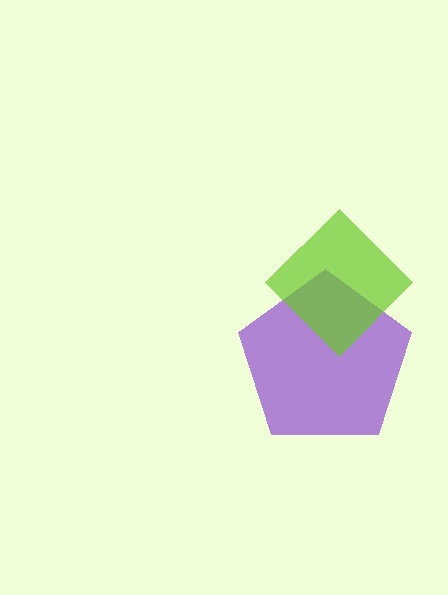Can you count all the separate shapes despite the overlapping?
Yes, there are 2 separate shapes.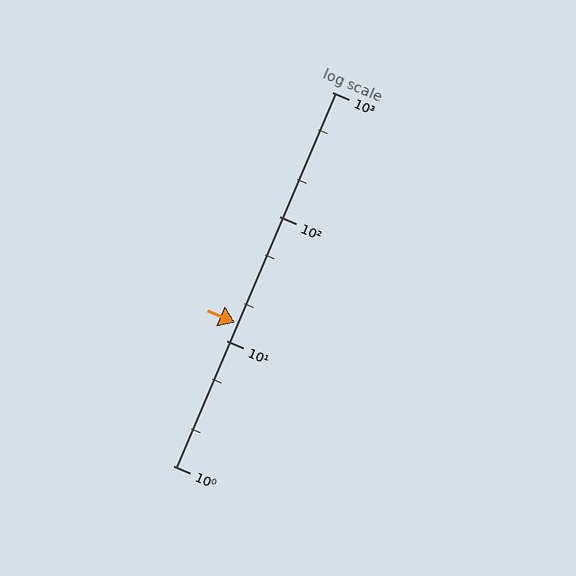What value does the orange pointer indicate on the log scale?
The pointer indicates approximately 14.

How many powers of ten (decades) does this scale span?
The scale spans 3 decades, from 1 to 1000.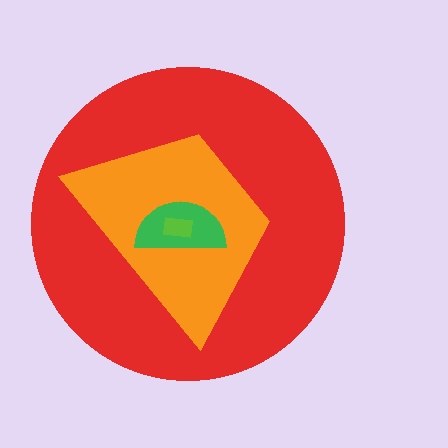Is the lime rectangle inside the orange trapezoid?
Yes.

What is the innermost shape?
The lime rectangle.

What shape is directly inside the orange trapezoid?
The green semicircle.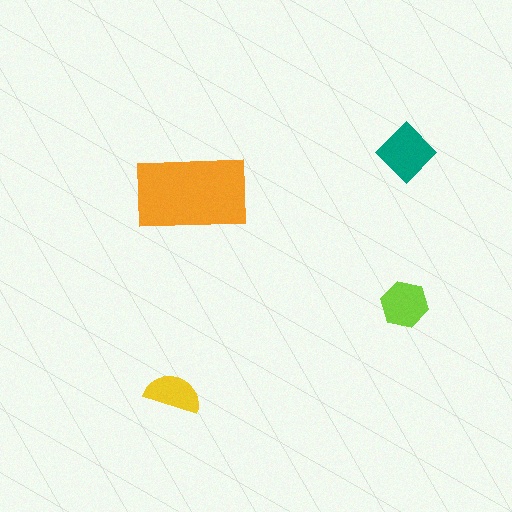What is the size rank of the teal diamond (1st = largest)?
2nd.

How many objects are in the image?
There are 4 objects in the image.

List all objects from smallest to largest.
The yellow semicircle, the lime hexagon, the teal diamond, the orange rectangle.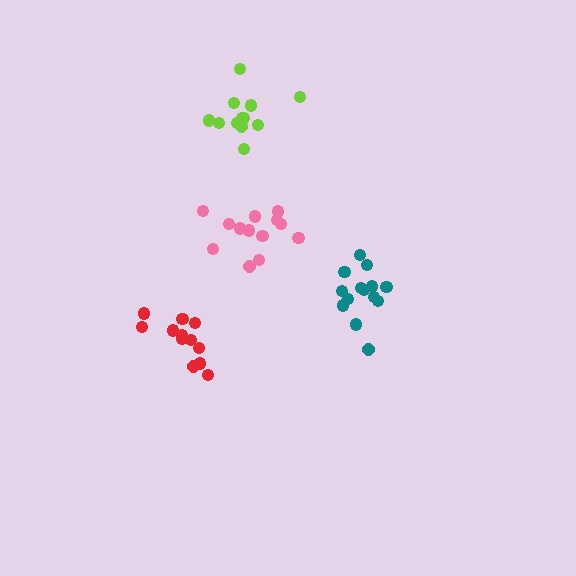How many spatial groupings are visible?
There are 4 spatial groupings.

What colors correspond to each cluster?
The clusters are colored: red, teal, lime, pink.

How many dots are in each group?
Group 1: 12 dots, Group 2: 14 dots, Group 3: 12 dots, Group 4: 13 dots (51 total).